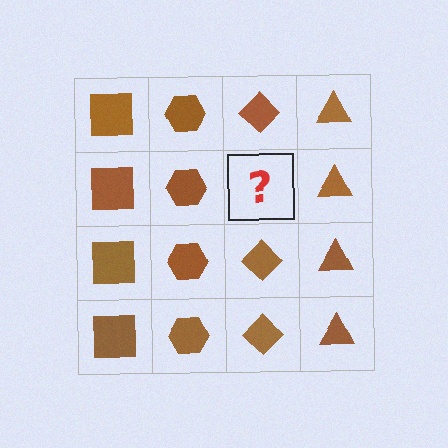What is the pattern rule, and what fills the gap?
The rule is that each column has a consistent shape. The gap should be filled with a brown diamond.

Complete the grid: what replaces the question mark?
The question mark should be replaced with a brown diamond.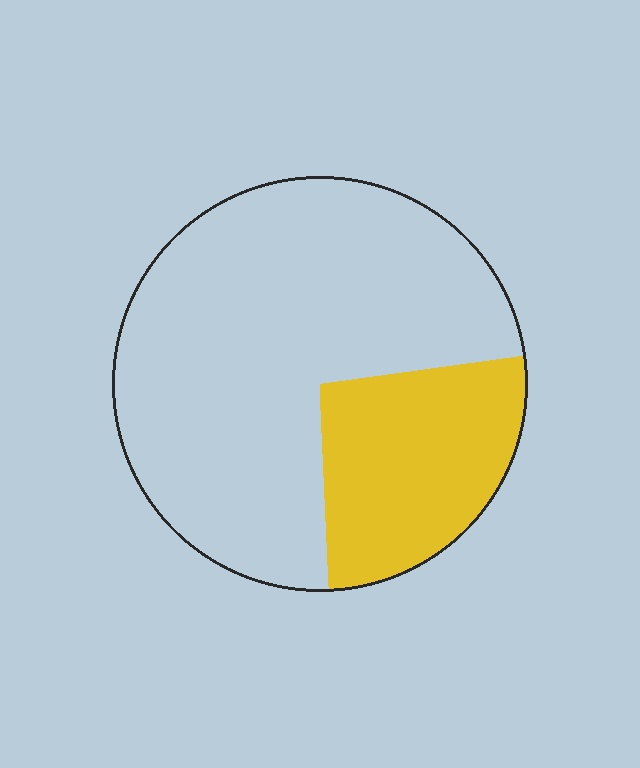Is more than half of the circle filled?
No.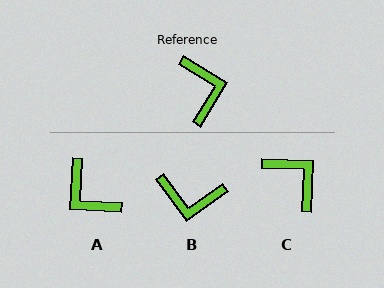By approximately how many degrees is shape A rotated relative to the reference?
Approximately 152 degrees clockwise.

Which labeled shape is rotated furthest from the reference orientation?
A, about 152 degrees away.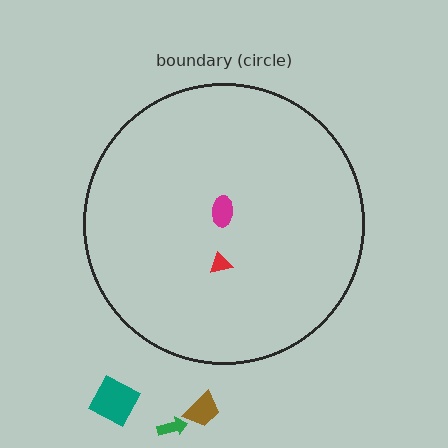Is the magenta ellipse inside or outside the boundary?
Inside.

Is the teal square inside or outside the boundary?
Outside.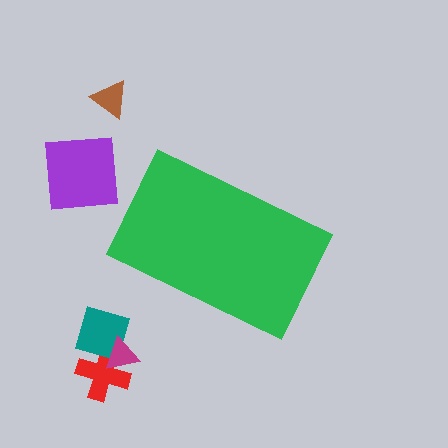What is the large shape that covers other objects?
A green rectangle.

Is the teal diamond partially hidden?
No, the teal diamond is fully visible.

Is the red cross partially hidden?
No, the red cross is fully visible.